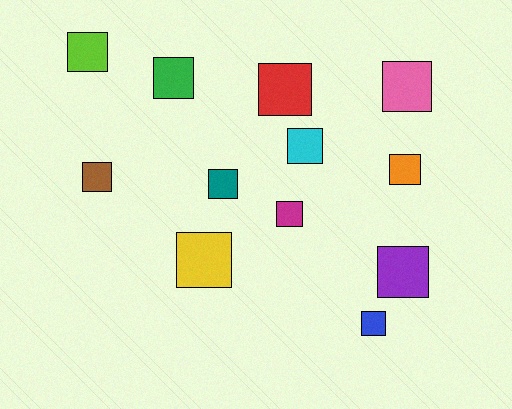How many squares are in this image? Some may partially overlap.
There are 12 squares.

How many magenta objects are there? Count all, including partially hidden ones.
There is 1 magenta object.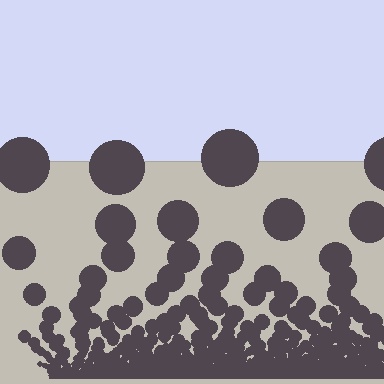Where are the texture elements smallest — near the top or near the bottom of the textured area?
Near the bottom.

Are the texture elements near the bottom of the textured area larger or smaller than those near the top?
Smaller. The gradient is inverted — elements near the bottom are smaller and denser.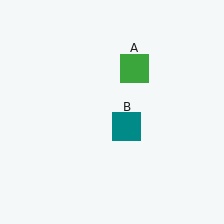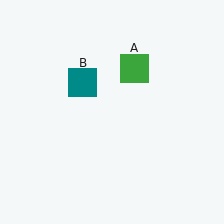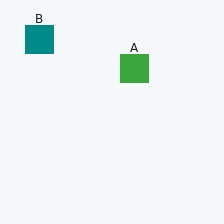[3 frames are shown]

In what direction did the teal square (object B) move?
The teal square (object B) moved up and to the left.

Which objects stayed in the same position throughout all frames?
Green square (object A) remained stationary.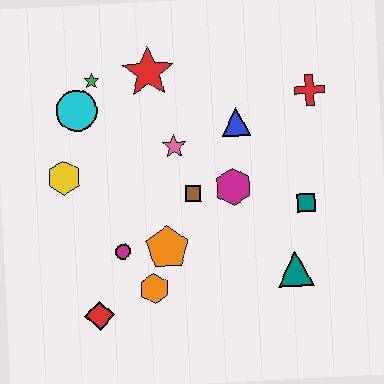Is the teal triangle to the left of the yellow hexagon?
No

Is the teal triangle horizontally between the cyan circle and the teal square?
Yes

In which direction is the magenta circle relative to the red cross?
The magenta circle is to the left of the red cross.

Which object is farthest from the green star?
The teal triangle is farthest from the green star.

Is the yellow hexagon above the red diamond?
Yes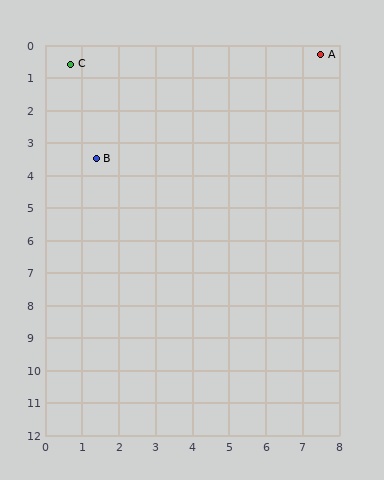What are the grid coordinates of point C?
Point C is at approximately (0.7, 0.6).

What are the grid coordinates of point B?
Point B is at approximately (1.4, 3.5).